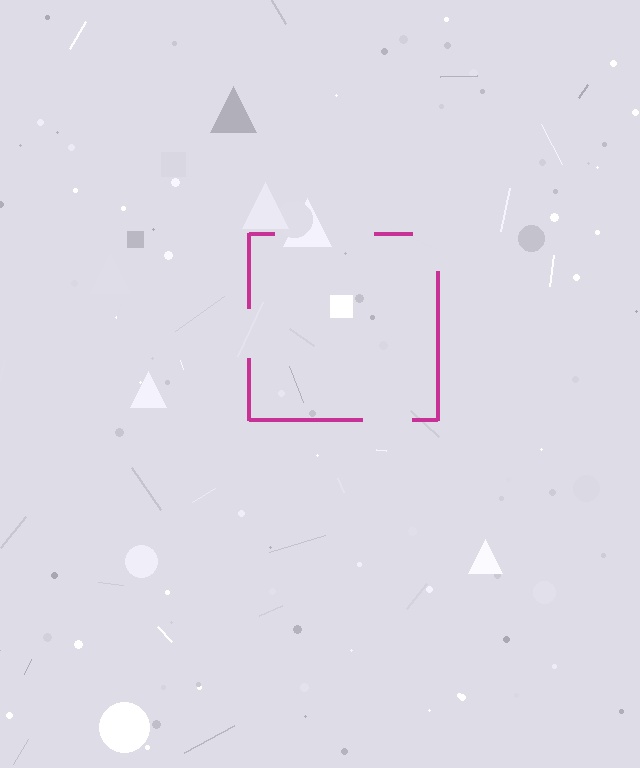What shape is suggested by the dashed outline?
The dashed outline suggests a square.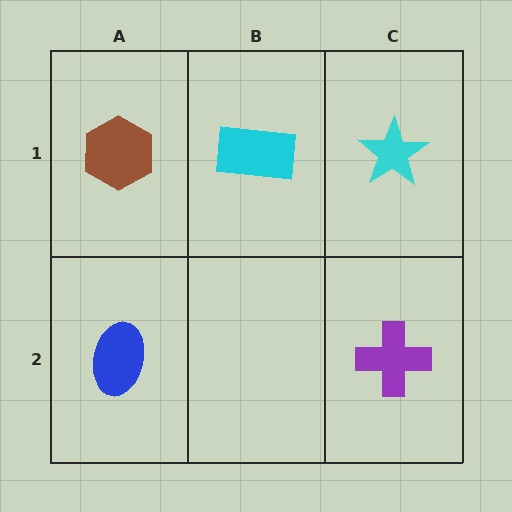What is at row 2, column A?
A blue ellipse.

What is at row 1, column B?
A cyan rectangle.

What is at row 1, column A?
A brown hexagon.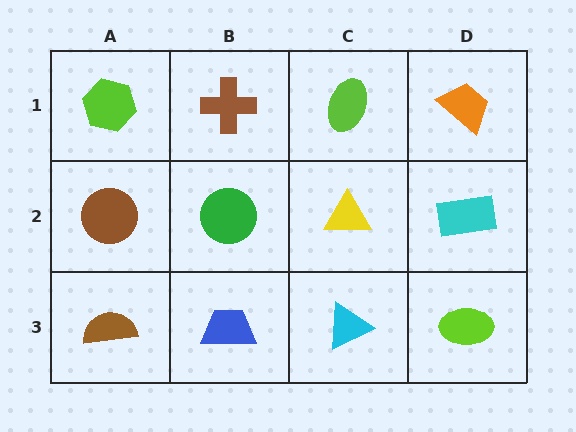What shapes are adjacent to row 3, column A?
A brown circle (row 2, column A), a blue trapezoid (row 3, column B).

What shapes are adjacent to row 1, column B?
A green circle (row 2, column B), a lime hexagon (row 1, column A), a lime ellipse (row 1, column C).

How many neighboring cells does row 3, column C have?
3.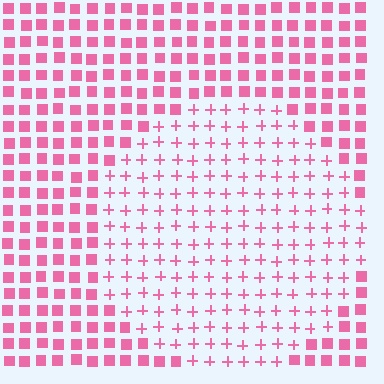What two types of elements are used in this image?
The image uses plus signs inside the circle region and squares outside it.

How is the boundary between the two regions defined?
The boundary is defined by a change in element shape: plus signs inside vs. squares outside. All elements share the same color and spacing.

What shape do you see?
I see a circle.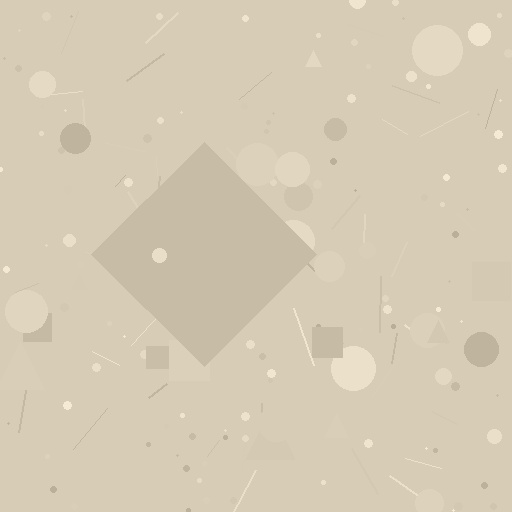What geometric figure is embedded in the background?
A diamond is embedded in the background.